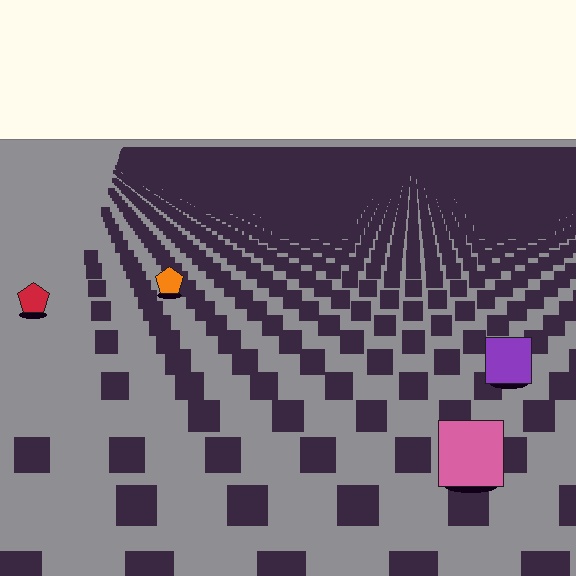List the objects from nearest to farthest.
From nearest to farthest: the pink square, the purple square, the red pentagon, the orange pentagon.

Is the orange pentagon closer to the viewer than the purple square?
No. The purple square is closer — you can tell from the texture gradient: the ground texture is coarser near it.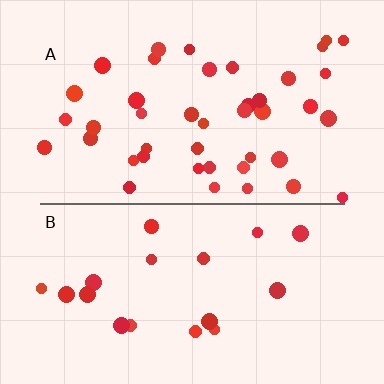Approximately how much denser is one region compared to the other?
Approximately 2.3× — region A over region B.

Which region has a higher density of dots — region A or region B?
A (the top).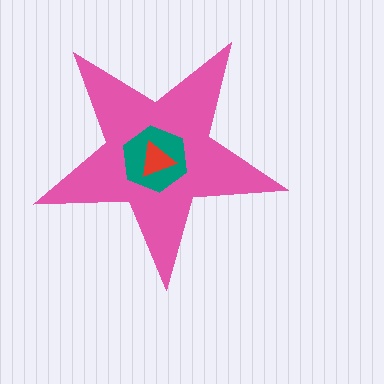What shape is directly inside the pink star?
The teal hexagon.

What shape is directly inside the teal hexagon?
The red triangle.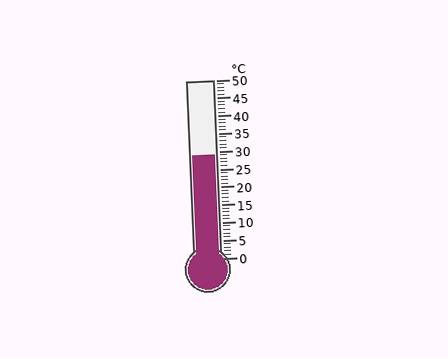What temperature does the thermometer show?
The thermometer shows approximately 29°C.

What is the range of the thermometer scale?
The thermometer scale ranges from 0°C to 50°C.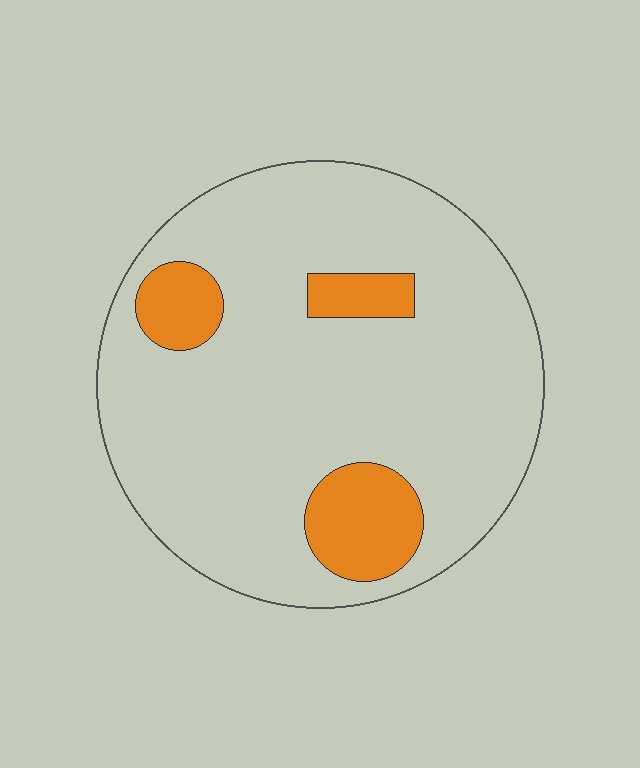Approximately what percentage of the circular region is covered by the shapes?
Approximately 15%.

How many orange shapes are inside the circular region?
3.